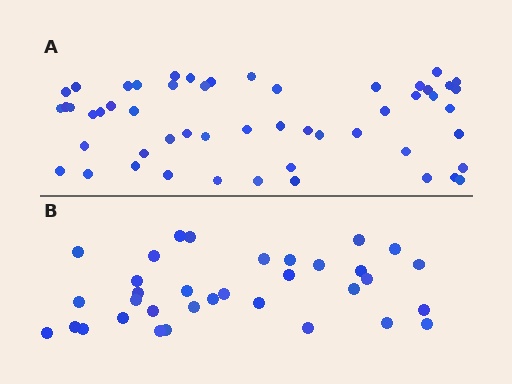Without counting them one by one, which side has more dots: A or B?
Region A (the top region) has more dots.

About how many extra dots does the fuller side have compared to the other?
Region A has approximately 20 more dots than region B.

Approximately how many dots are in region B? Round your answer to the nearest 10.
About 30 dots. (The exact count is 34, which rounds to 30.)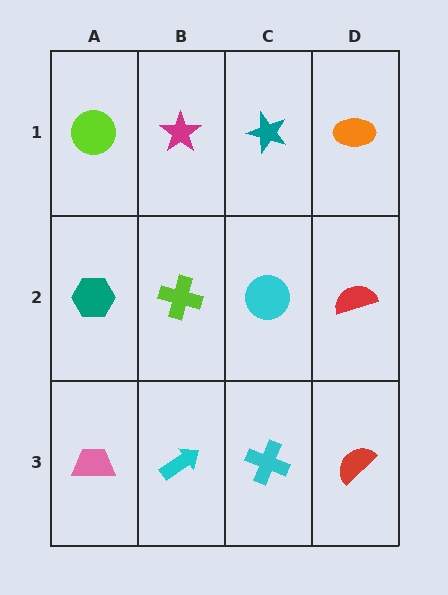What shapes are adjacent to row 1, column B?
A lime cross (row 2, column B), a lime circle (row 1, column A), a teal star (row 1, column C).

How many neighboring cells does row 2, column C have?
4.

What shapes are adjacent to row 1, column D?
A red semicircle (row 2, column D), a teal star (row 1, column C).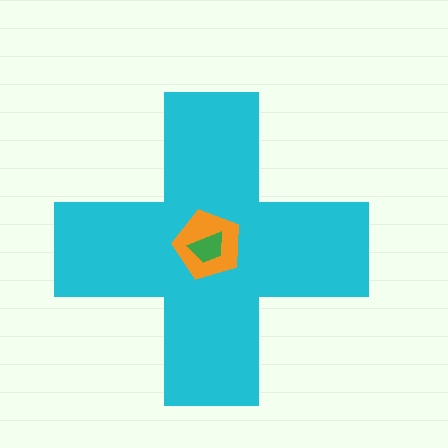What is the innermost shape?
The green trapezoid.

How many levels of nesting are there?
3.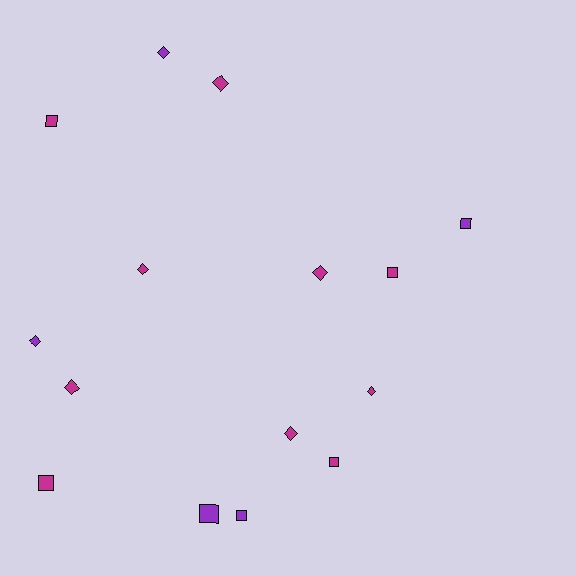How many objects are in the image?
There are 15 objects.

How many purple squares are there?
There are 3 purple squares.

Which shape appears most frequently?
Diamond, with 8 objects.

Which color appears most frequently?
Magenta, with 10 objects.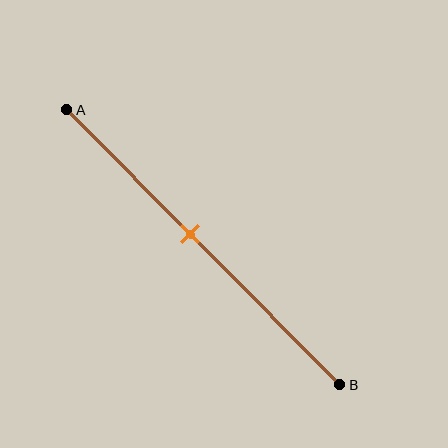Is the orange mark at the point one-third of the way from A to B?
No, the mark is at about 45% from A, not at the 33% one-third point.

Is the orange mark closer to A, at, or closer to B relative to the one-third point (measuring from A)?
The orange mark is closer to point B than the one-third point of segment AB.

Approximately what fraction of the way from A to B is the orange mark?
The orange mark is approximately 45% of the way from A to B.